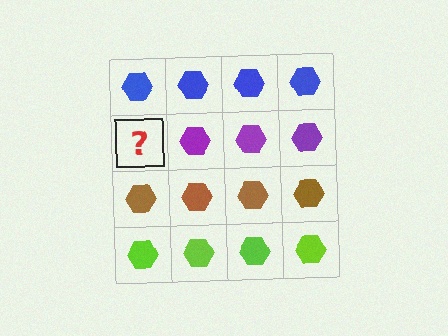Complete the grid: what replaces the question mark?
The question mark should be replaced with a purple hexagon.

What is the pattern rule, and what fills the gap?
The rule is that each row has a consistent color. The gap should be filled with a purple hexagon.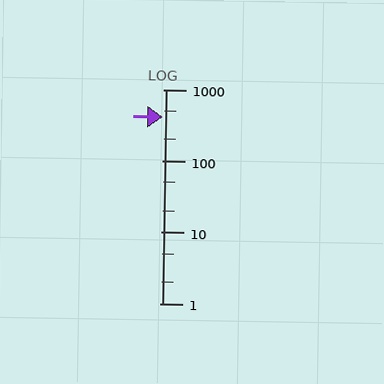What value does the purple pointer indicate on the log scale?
The pointer indicates approximately 410.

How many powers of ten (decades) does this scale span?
The scale spans 3 decades, from 1 to 1000.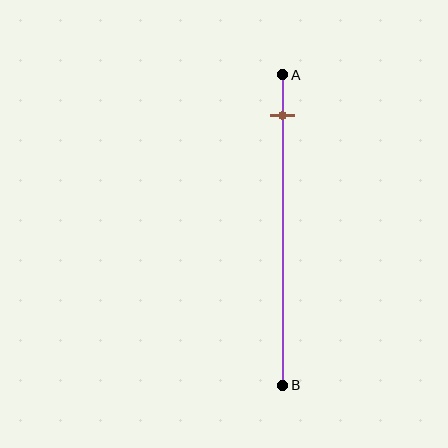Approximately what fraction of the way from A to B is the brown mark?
The brown mark is approximately 15% of the way from A to B.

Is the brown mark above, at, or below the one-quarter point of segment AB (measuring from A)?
The brown mark is above the one-quarter point of segment AB.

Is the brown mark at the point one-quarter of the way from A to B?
No, the mark is at about 15% from A, not at the 25% one-quarter point.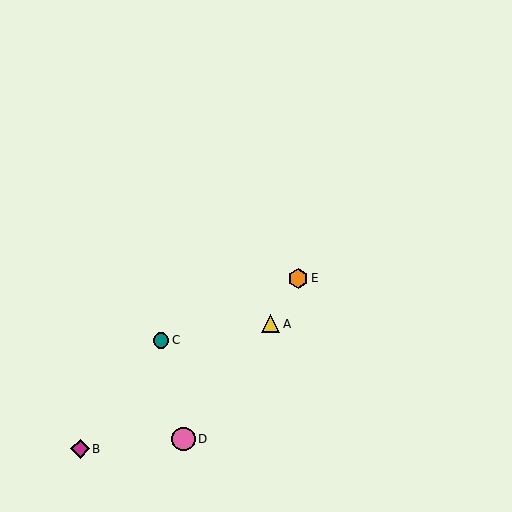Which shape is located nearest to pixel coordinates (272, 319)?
The yellow triangle (labeled A) at (271, 324) is nearest to that location.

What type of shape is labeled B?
Shape B is a magenta diamond.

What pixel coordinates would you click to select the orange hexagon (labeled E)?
Click at (298, 278) to select the orange hexagon E.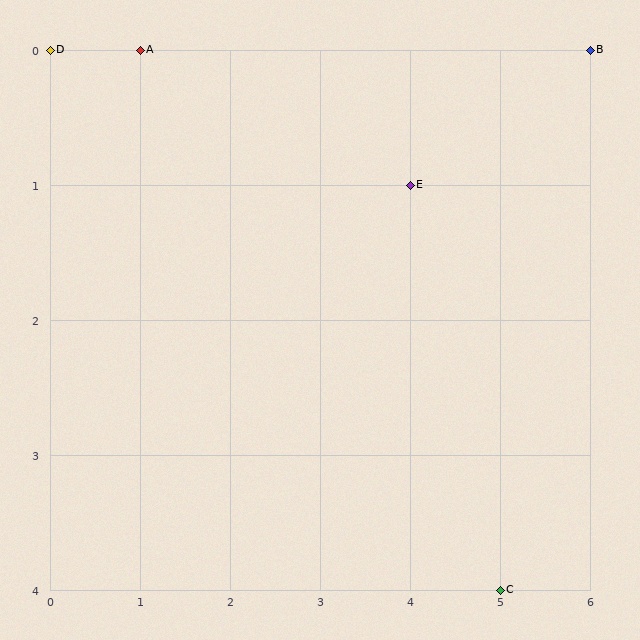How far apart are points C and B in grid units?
Points C and B are 1 column and 4 rows apart (about 4.1 grid units diagonally).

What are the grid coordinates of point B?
Point B is at grid coordinates (6, 0).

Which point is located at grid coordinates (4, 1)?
Point E is at (4, 1).